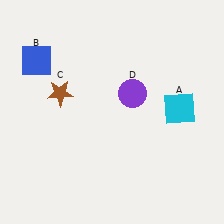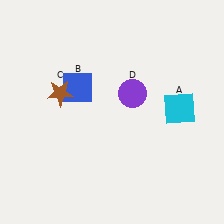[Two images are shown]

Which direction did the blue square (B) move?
The blue square (B) moved right.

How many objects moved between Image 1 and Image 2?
1 object moved between the two images.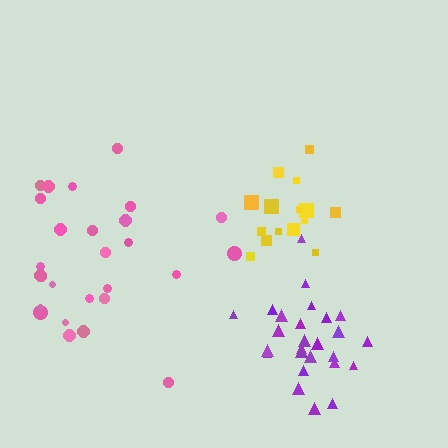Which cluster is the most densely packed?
Yellow.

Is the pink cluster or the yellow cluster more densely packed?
Yellow.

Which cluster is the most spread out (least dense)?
Pink.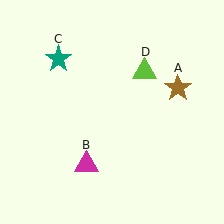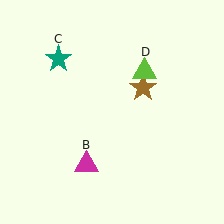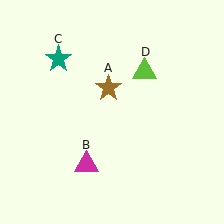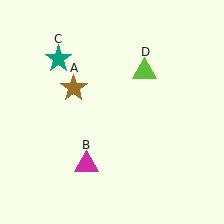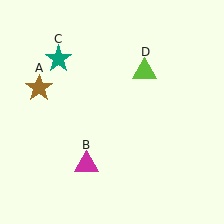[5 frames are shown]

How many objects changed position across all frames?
1 object changed position: brown star (object A).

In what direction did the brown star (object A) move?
The brown star (object A) moved left.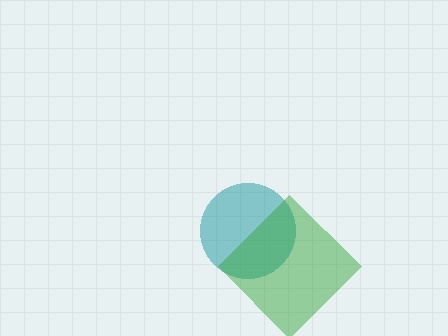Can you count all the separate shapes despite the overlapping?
Yes, there are 2 separate shapes.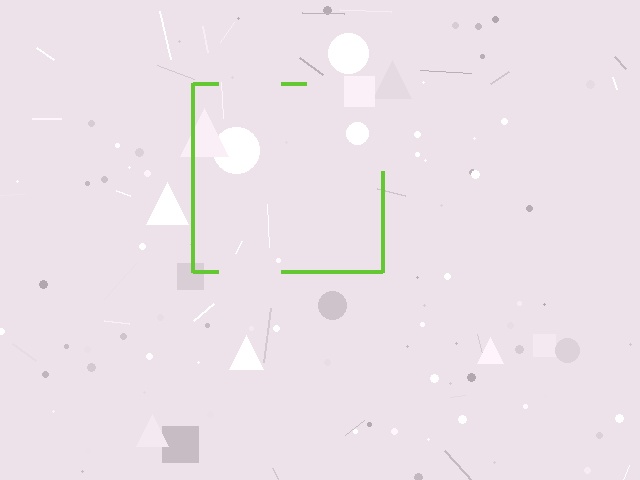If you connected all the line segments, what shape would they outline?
They would outline a square.